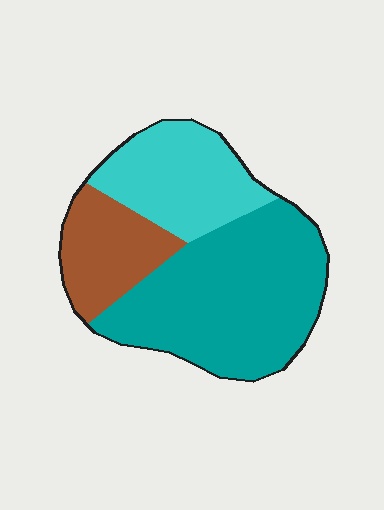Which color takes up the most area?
Teal, at roughly 55%.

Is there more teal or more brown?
Teal.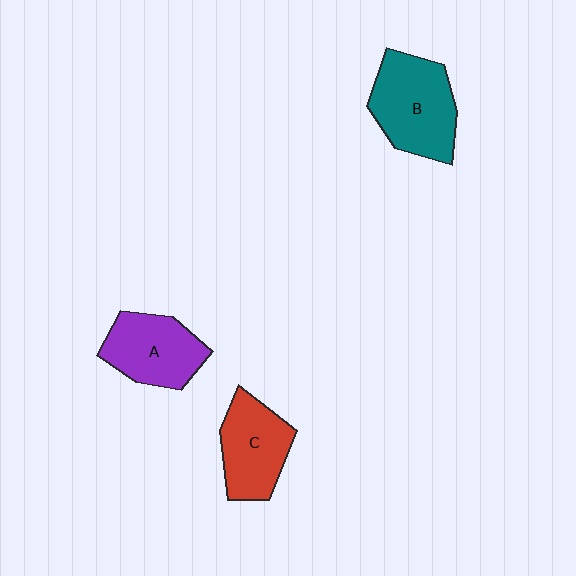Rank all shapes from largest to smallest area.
From largest to smallest: B (teal), A (purple), C (red).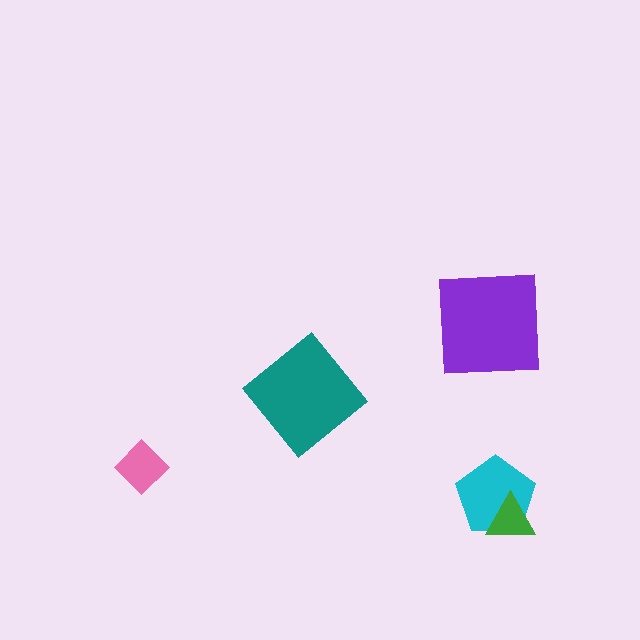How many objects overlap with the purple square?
0 objects overlap with the purple square.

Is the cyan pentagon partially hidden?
Yes, it is partially covered by another shape.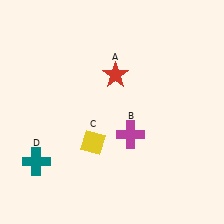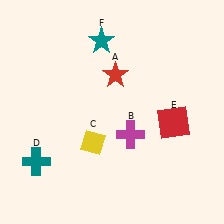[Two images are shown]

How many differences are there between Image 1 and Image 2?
There are 2 differences between the two images.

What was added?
A red square (E), a teal star (F) were added in Image 2.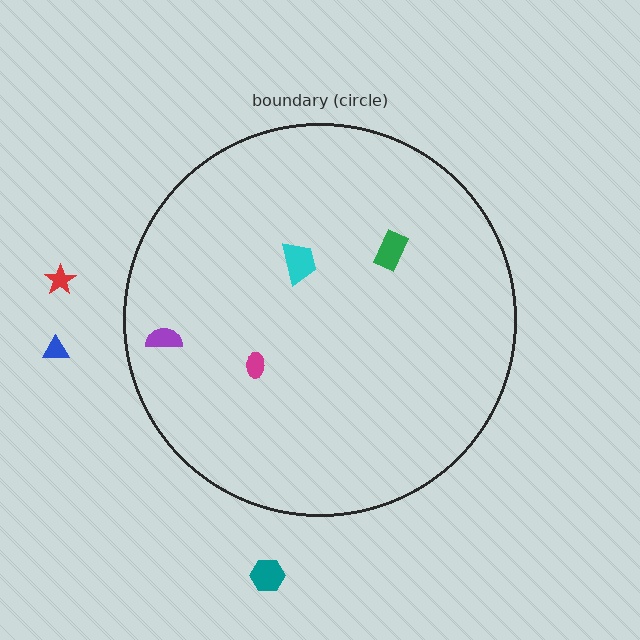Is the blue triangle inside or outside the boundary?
Outside.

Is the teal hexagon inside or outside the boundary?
Outside.